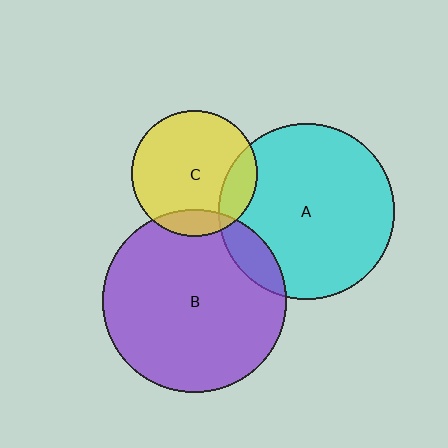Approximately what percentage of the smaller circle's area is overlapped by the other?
Approximately 15%.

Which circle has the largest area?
Circle B (purple).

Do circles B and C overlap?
Yes.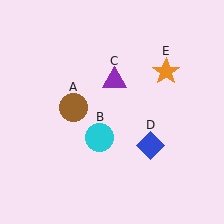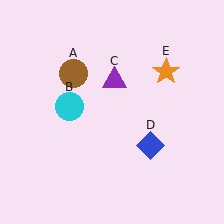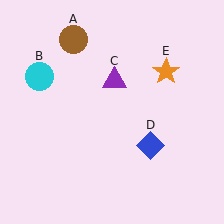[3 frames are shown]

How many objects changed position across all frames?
2 objects changed position: brown circle (object A), cyan circle (object B).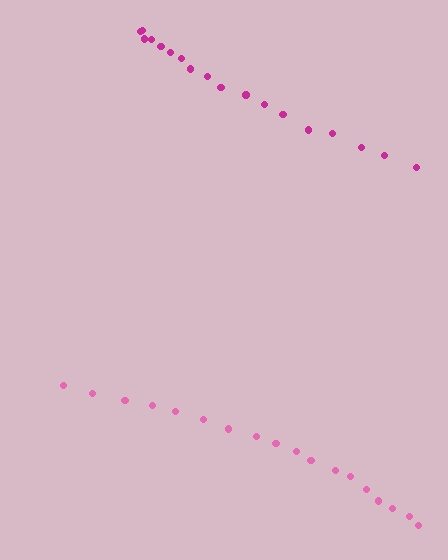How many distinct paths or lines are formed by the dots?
There are 2 distinct paths.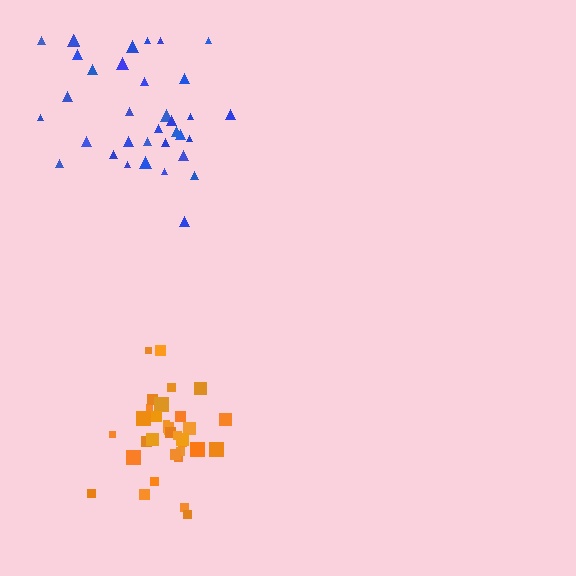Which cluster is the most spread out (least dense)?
Blue.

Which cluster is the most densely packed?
Orange.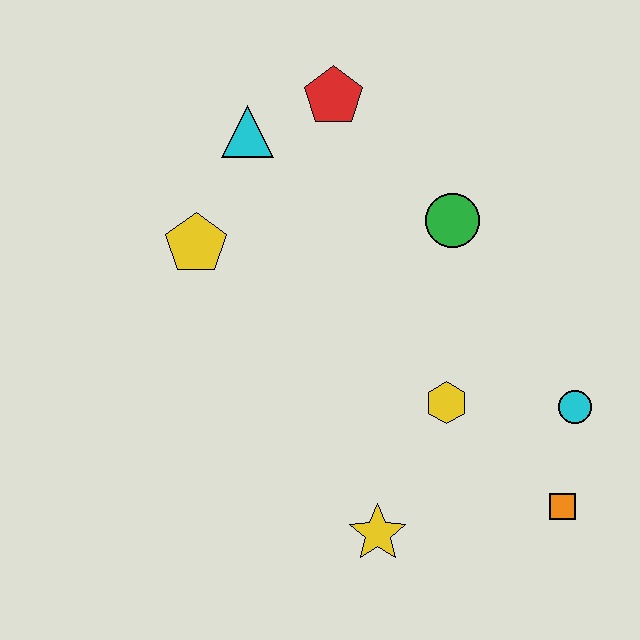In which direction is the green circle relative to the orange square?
The green circle is above the orange square.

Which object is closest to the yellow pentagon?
The cyan triangle is closest to the yellow pentagon.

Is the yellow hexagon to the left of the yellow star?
No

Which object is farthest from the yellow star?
The red pentagon is farthest from the yellow star.